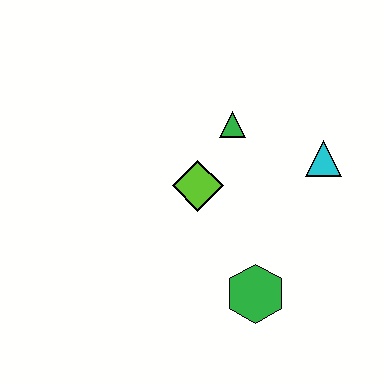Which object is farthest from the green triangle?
The green hexagon is farthest from the green triangle.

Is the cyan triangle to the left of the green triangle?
No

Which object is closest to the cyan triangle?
The green triangle is closest to the cyan triangle.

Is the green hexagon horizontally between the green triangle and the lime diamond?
No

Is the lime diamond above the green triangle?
No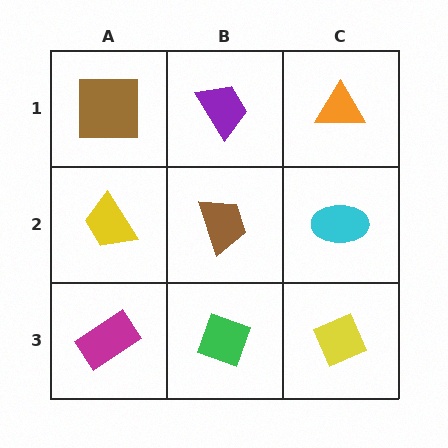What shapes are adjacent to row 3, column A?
A yellow trapezoid (row 2, column A), a green diamond (row 3, column B).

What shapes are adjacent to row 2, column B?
A purple trapezoid (row 1, column B), a green diamond (row 3, column B), a yellow trapezoid (row 2, column A), a cyan ellipse (row 2, column C).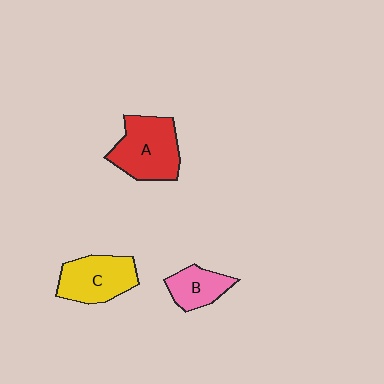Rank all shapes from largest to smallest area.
From largest to smallest: A (red), C (yellow), B (pink).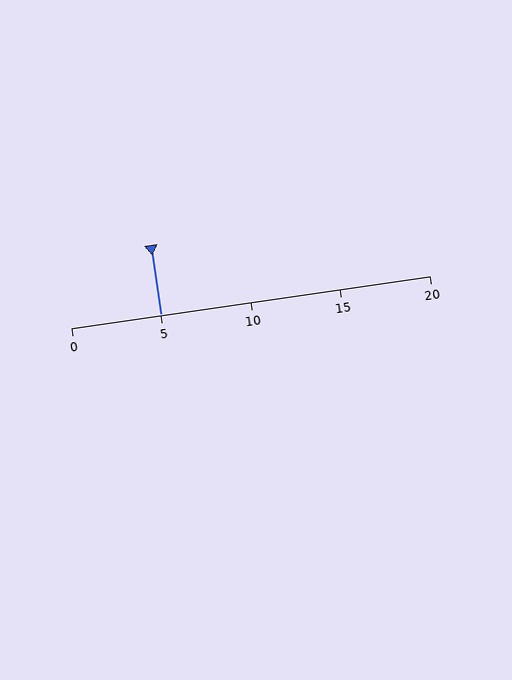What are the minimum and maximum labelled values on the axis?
The axis runs from 0 to 20.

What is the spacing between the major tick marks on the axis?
The major ticks are spaced 5 apart.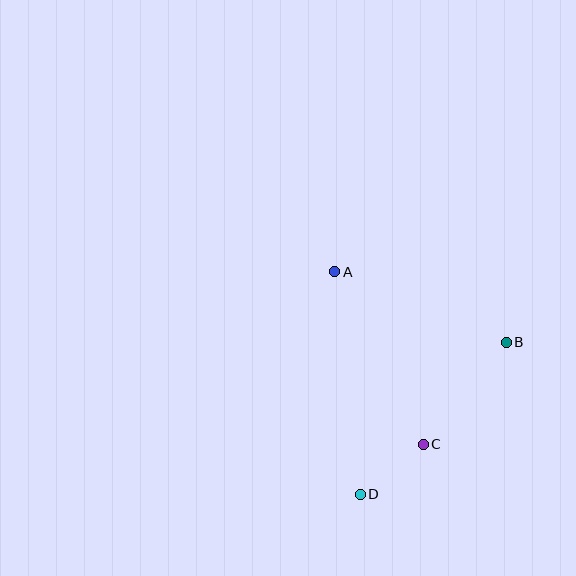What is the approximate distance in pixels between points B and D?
The distance between B and D is approximately 211 pixels.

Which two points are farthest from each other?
Points A and D are farthest from each other.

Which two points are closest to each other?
Points C and D are closest to each other.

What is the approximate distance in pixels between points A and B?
The distance between A and B is approximately 186 pixels.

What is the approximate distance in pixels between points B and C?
The distance between B and C is approximately 132 pixels.